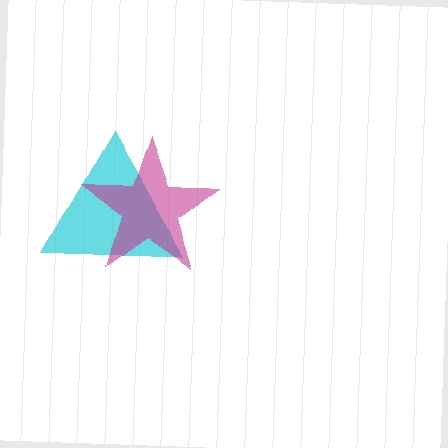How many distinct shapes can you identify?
There are 2 distinct shapes: a cyan triangle, a magenta star.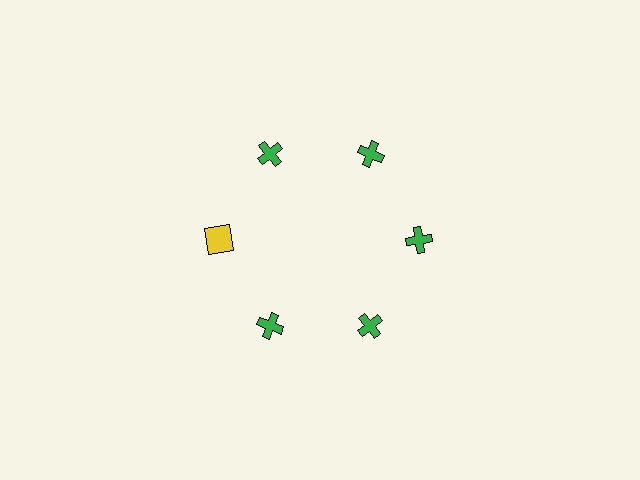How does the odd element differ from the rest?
It differs in both color (yellow instead of green) and shape (square instead of cross).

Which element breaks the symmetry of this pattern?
The yellow square at roughly the 9 o'clock position breaks the symmetry. All other shapes are green crosses.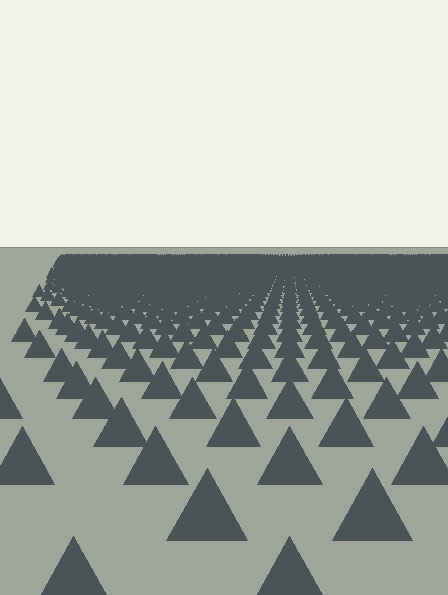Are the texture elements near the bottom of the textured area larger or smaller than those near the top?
Larger. Near the bottom, elements are closer to the viewer and appear at a bigger on-screen size.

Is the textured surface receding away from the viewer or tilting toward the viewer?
The surface is receding away from the viewer. Texture elements get smaller and denser toward the top.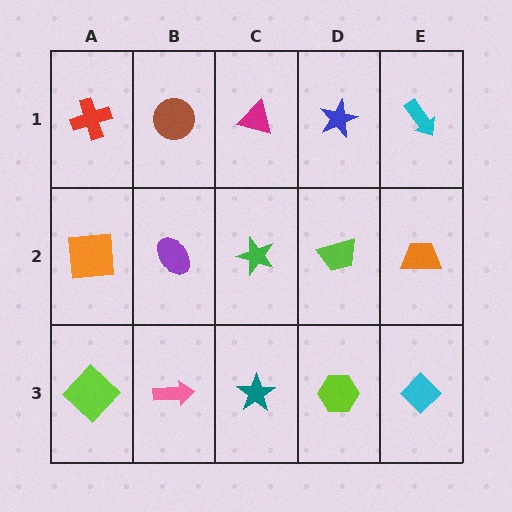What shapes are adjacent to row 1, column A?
An orange square (row 2, column A), a brown circle (row 1, column B).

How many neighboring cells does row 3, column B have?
3.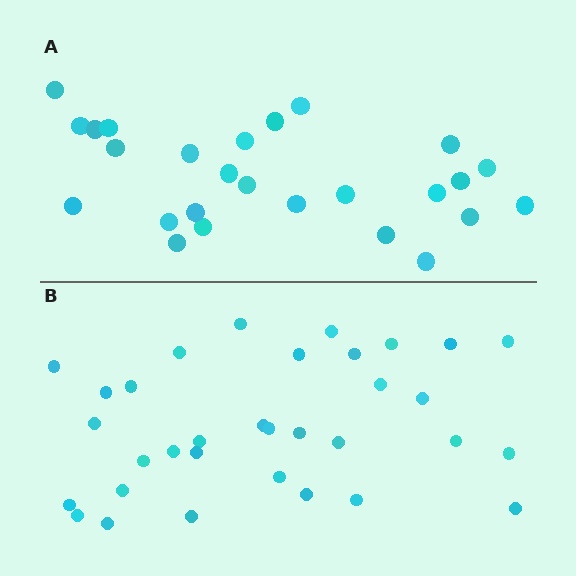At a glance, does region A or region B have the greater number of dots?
Region B (the bottom region) has more dots.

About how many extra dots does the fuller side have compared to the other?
Region B has roughly 8 or so more dots than region A.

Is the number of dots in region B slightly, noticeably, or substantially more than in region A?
Region B has noticeably more, but not dramatically so. The ratio is roughly 1.3 to 1.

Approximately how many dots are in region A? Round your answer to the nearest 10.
About 30 dots. (The exact count is 26, which rounds to 30.)